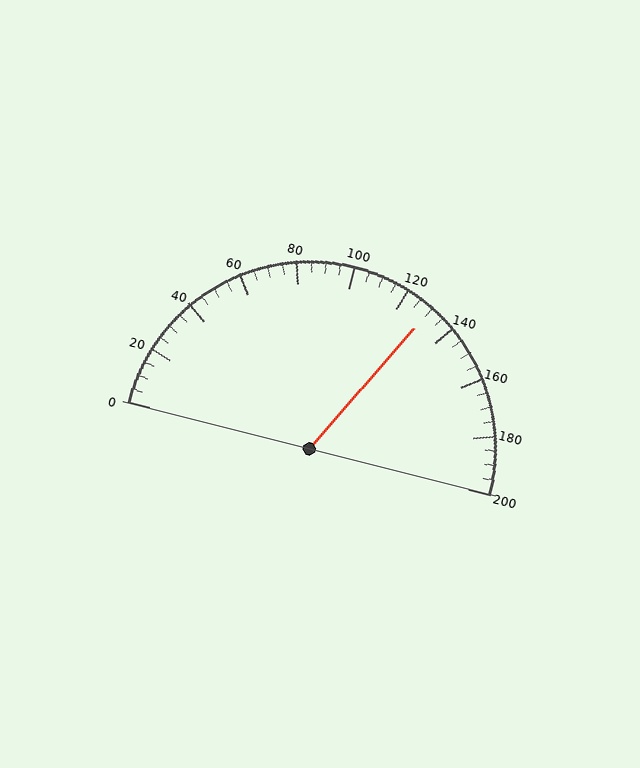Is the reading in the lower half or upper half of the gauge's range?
The reading is in the upper half of the range (0 to 200).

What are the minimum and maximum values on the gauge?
The gauge ranges from 0 to 200.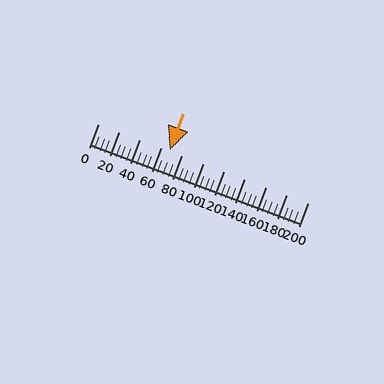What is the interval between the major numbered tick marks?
The major tick marks are spaced 20 units apart.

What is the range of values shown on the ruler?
The ruler shows values from 0 to 200.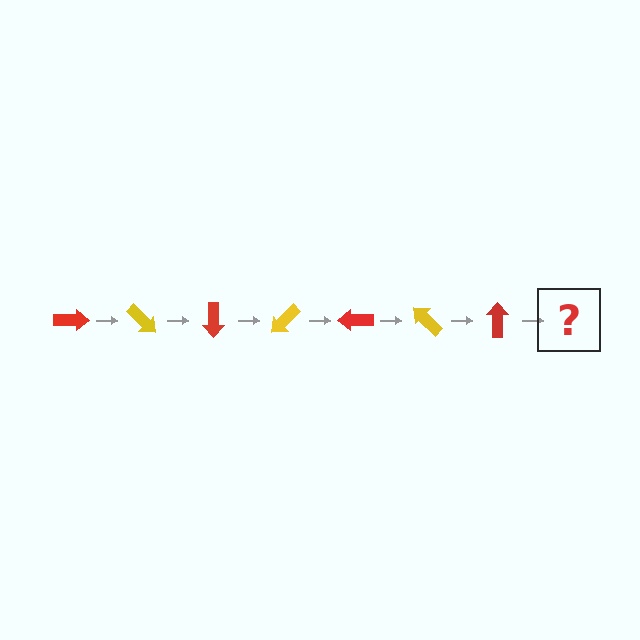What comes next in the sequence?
The next element should be a yellow arrow, rotated 315 degrees from the start.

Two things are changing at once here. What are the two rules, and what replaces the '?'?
The two rules are that it rotates 45 degrees each step and the color cycles through red and yellow. The '?' should be a yellow arrow, rotated 315 degrees from the start.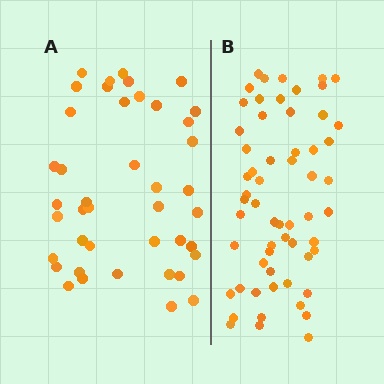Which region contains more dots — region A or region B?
Region B (the right region) has more dots.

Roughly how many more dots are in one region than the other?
Region B has approximately 15 more dots than region A.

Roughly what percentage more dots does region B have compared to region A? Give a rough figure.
About 40% more.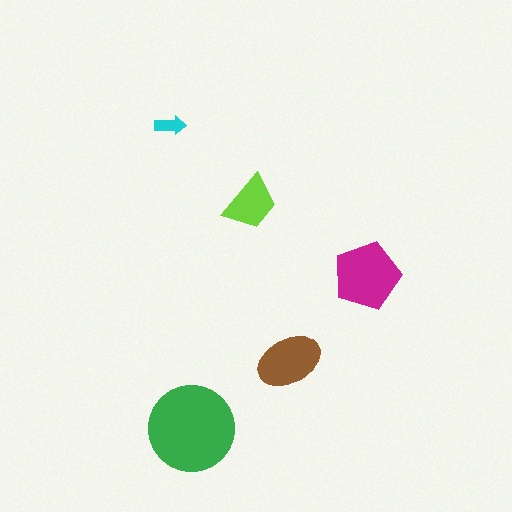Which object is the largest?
The green circle.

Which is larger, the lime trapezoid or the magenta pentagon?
The magenta pentagon.